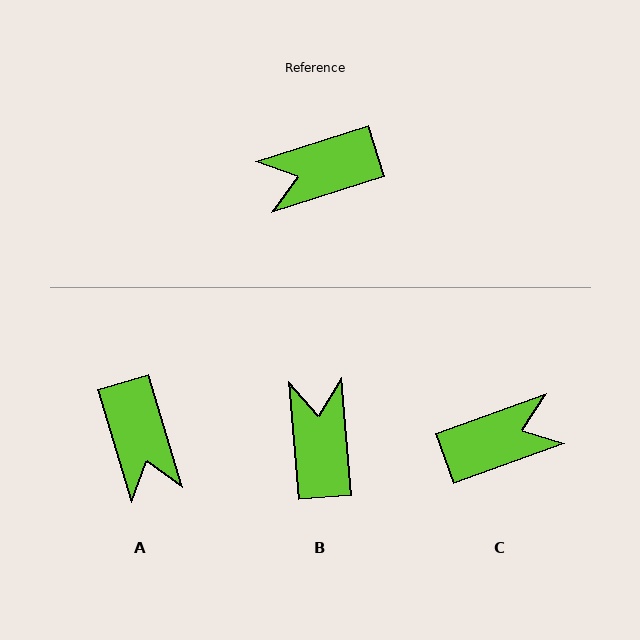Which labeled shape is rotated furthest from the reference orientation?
C, about 178 degrees away.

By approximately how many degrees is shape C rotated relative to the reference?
Approximately 178 degrees clockwise.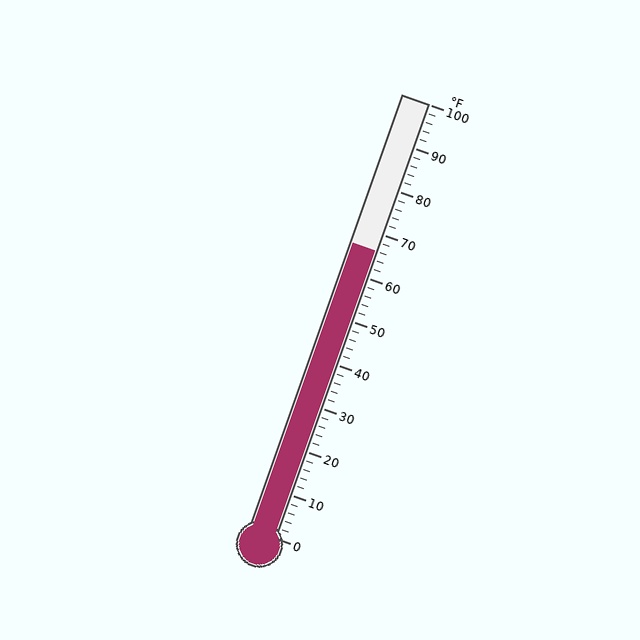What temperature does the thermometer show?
The thermometer shows approximately 66°F.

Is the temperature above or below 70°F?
The temperature is below 70°F.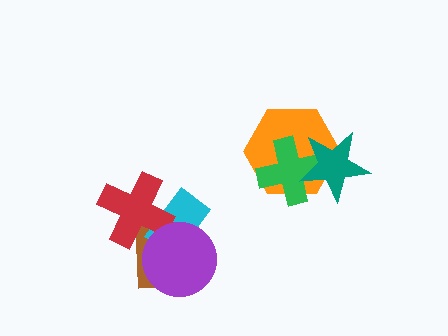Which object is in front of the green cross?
The teal star is in front of the green cross.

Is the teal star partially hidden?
No, no other shape covers it.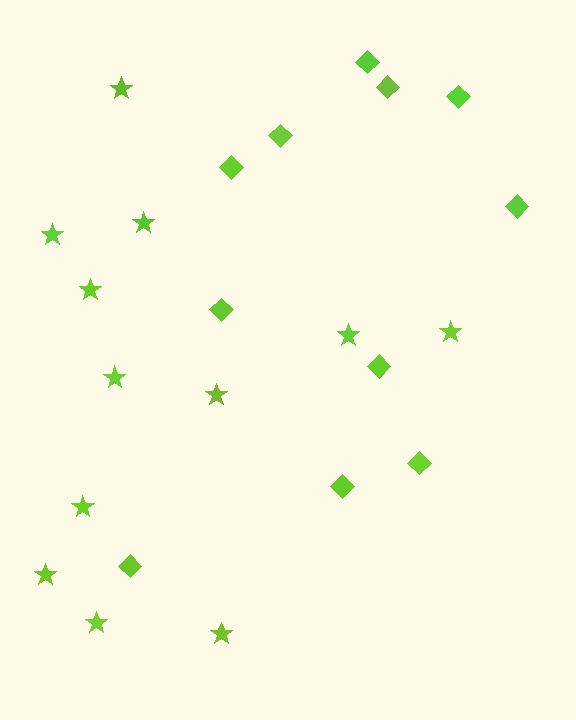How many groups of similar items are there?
There are 2 groups: one group of stars (12) and one group of diamonds (11).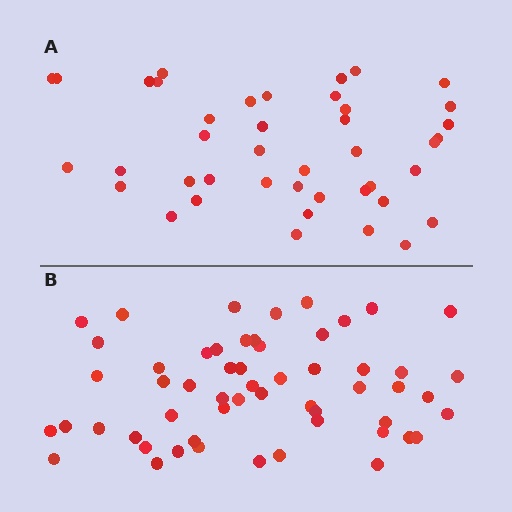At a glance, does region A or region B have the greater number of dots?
Region B (the bottom region) has more dots.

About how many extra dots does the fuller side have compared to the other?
Region B has approximately 15 more dots than region A.